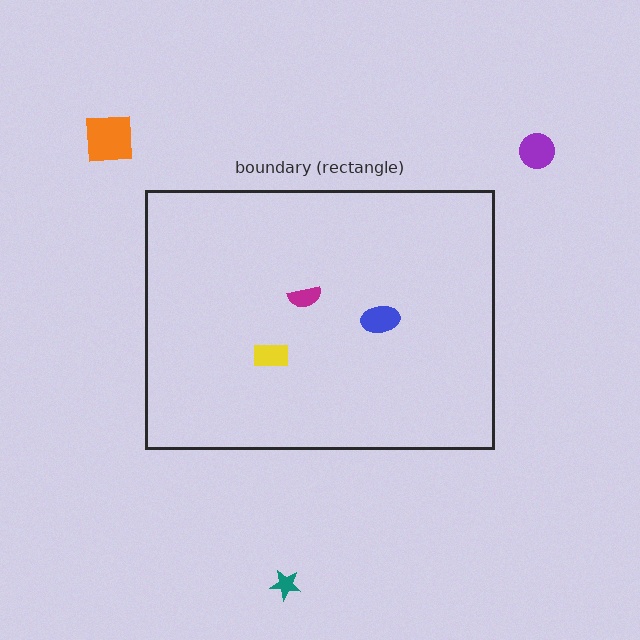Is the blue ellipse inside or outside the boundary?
Inside.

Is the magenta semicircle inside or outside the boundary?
Inside.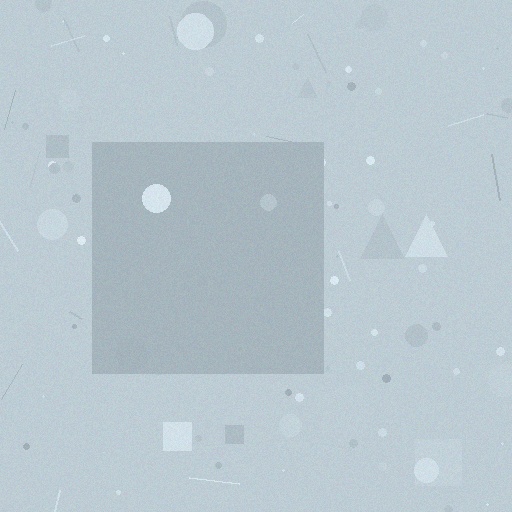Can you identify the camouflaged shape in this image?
The camouflaged shape is a square.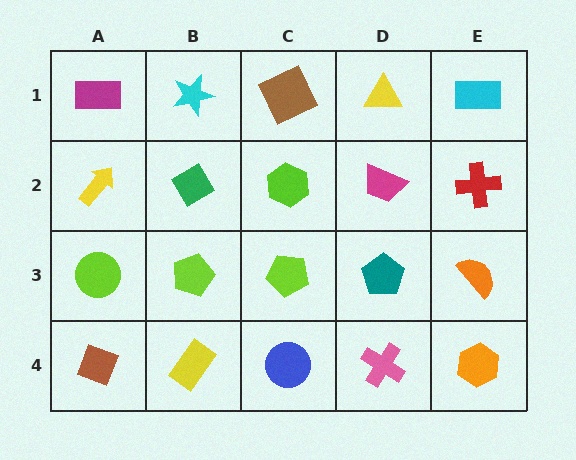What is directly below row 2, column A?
A lime circle.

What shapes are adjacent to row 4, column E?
An orange semicircle (row 3, column E), a pink cross (row 4, column D).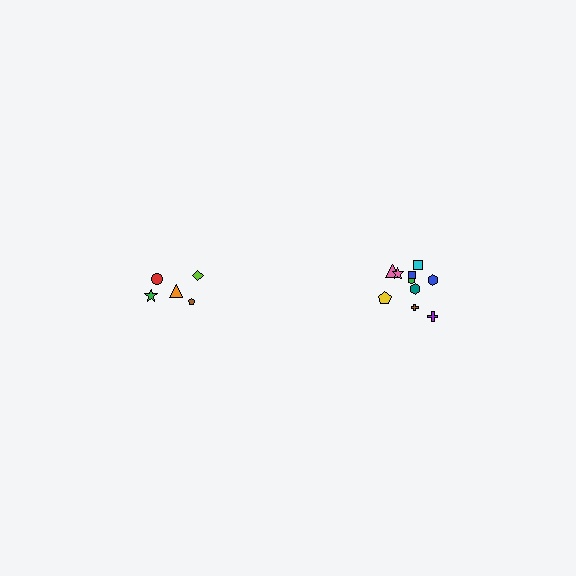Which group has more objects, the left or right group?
The right group.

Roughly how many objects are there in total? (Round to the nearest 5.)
Roughly 15 objects in total.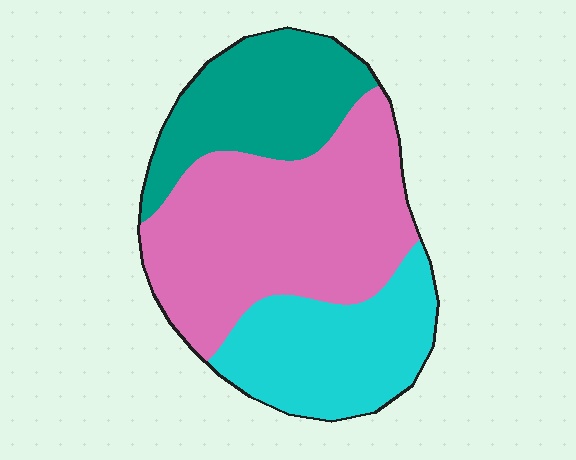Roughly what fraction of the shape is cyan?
Cyan covers 27% of the shape.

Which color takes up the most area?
Pink, at roughly 50%.